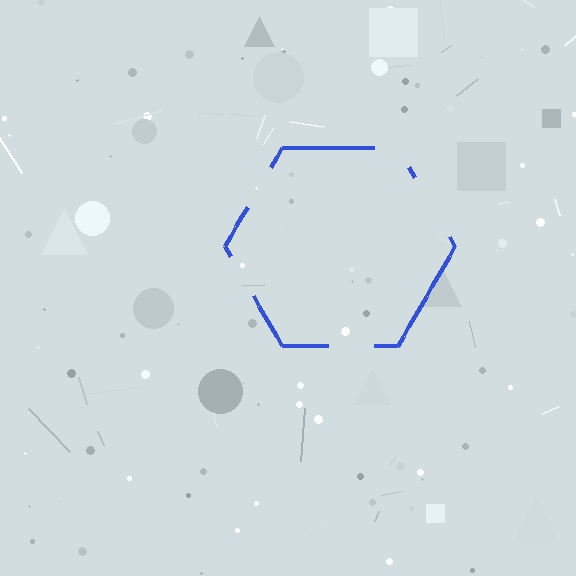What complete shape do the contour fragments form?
The contour fragments form a hexagon.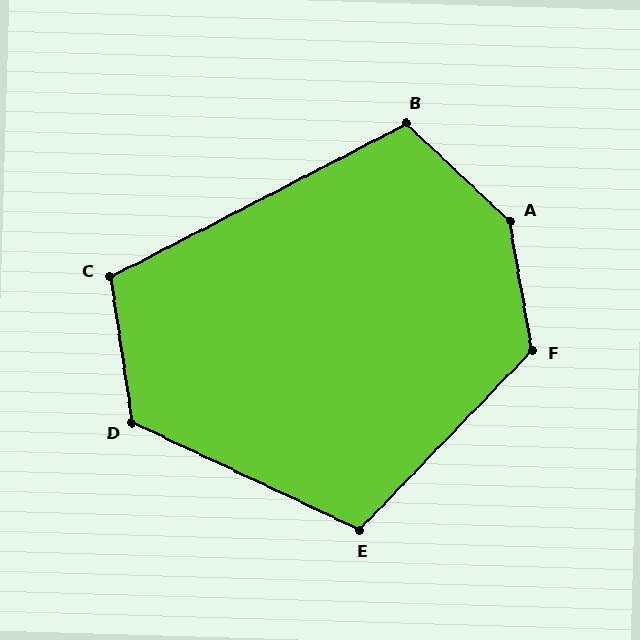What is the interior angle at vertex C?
Approximately 109 degrees (obtuse).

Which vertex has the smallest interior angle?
E, at approximately 108 degrees.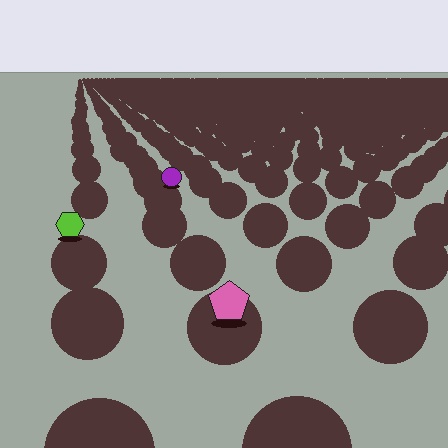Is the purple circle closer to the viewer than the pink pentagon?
No. The pink pentagon is closer — you can tell from the texture gradient: the ground texture is coarser near it.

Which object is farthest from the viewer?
The purple circle is farthest from the viewer. It appears smaller and the ground texture around it is denser.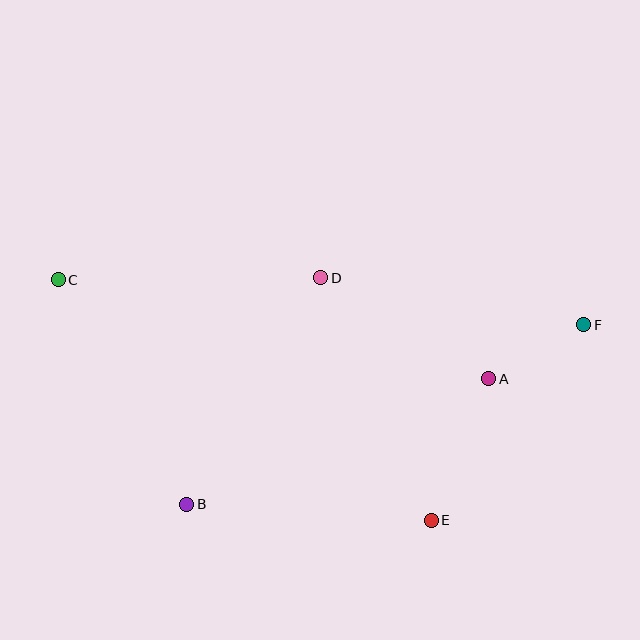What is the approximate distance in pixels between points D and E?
The distance between D and E is approximately 266 pixels.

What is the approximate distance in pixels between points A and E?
The distance between A and E is approximately 153 pixels.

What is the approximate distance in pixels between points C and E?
The distance between C and E is approximately 444 pixels.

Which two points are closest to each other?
Points A and F are closest to each other.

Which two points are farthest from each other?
Points C and F are farthest from each other.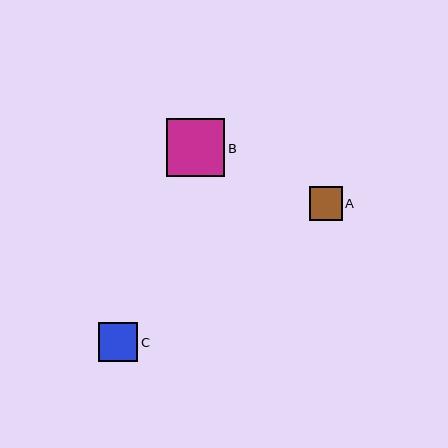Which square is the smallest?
Square A is the smallest with a size of approximately 33 pixels.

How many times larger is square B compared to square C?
Square B is approximately 1.5 times the size of square C.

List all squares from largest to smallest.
From largest to smallest: B, C, A.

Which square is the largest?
Square B is the largest with a size of approximately 58 pixels.